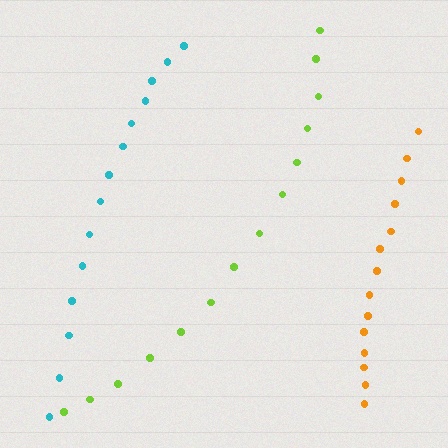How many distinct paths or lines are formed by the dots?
There are 3 distinct paths.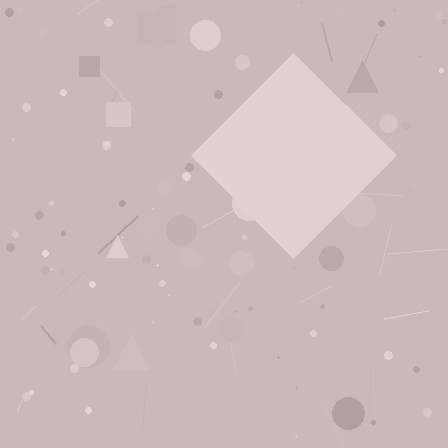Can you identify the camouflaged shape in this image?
The camouflaged shape is a diamond.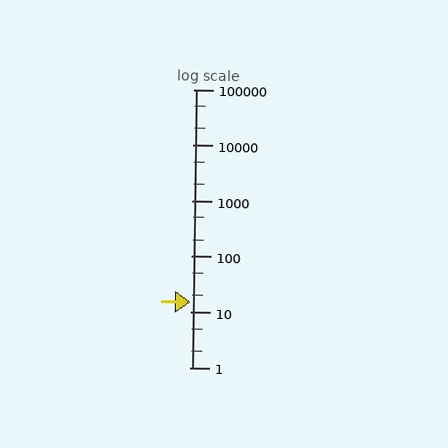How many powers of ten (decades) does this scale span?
The scale spans 5 decades, from 1 to 100000.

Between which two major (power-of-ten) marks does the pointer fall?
The pointer is between 10 and 100.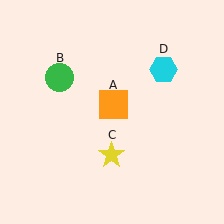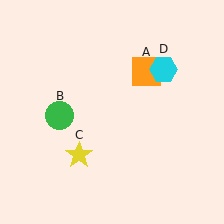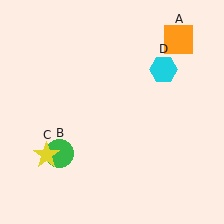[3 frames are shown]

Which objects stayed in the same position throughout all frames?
Cyan hexagon (object D) remained stationary.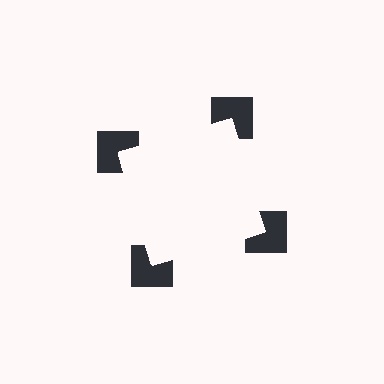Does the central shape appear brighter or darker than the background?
It typically appears slightly brighter than the background, even though no actual brightness change is drawn.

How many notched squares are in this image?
There are 4 — one at each vertex of the illusory square.